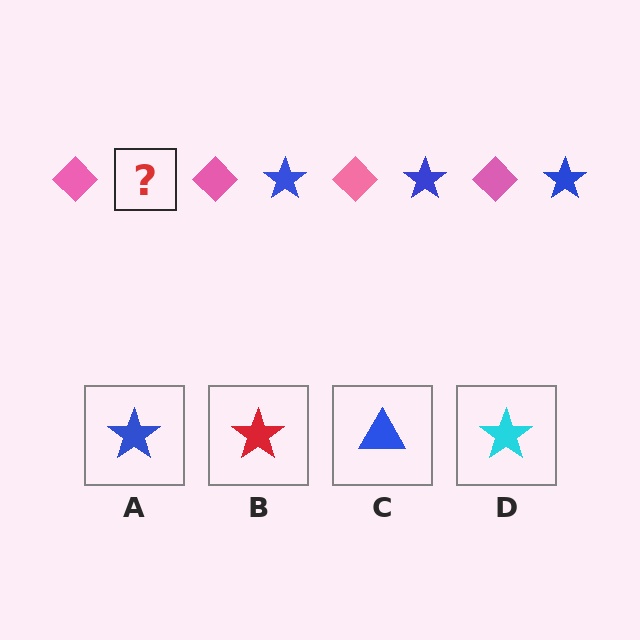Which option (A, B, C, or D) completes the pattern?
A.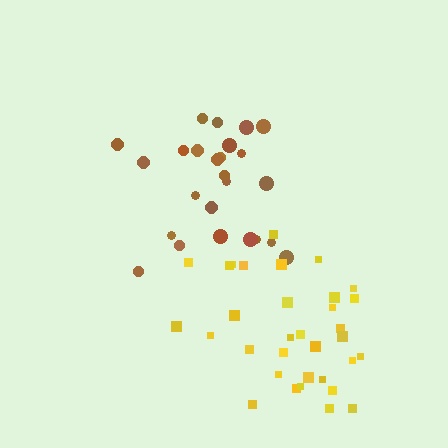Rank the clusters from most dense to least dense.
yellow, brown.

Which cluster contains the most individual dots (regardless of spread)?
Yellow (33).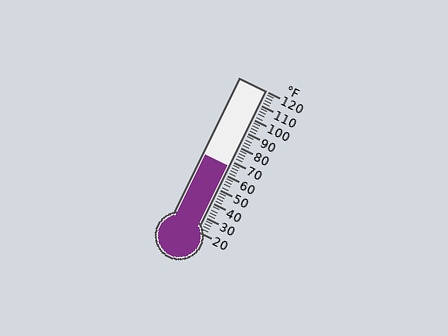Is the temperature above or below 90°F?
The temperature is below 90°F.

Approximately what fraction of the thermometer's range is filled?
The thermometer is filled to approximately 45% of its range.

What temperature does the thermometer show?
The thermometer shows approximately 66°F.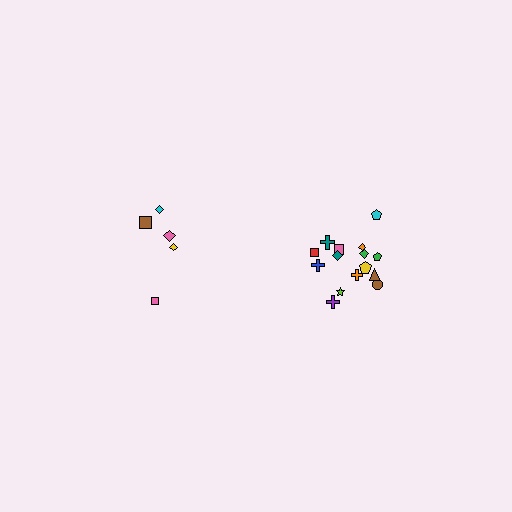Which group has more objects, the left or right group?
The right group.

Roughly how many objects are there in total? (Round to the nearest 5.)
Roughly 20 objects in total.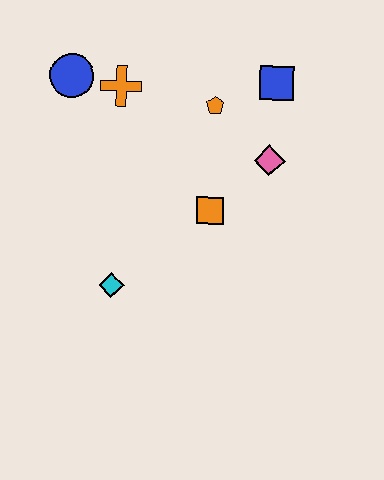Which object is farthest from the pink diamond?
The blue circle is farthest from the pink diamond.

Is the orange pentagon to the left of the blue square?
Yes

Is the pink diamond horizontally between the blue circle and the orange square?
No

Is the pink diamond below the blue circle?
Yes